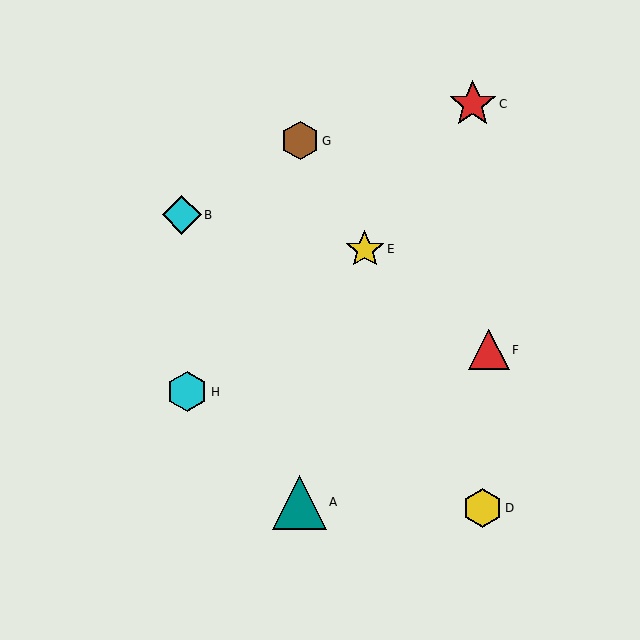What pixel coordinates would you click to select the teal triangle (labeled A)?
Click at (299, 502) to select the teal triangle A.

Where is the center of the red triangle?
The center of the red triangle is at (489, 350).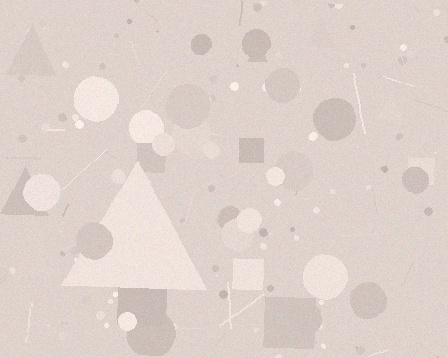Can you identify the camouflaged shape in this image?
The camouflaged shape is a triangle.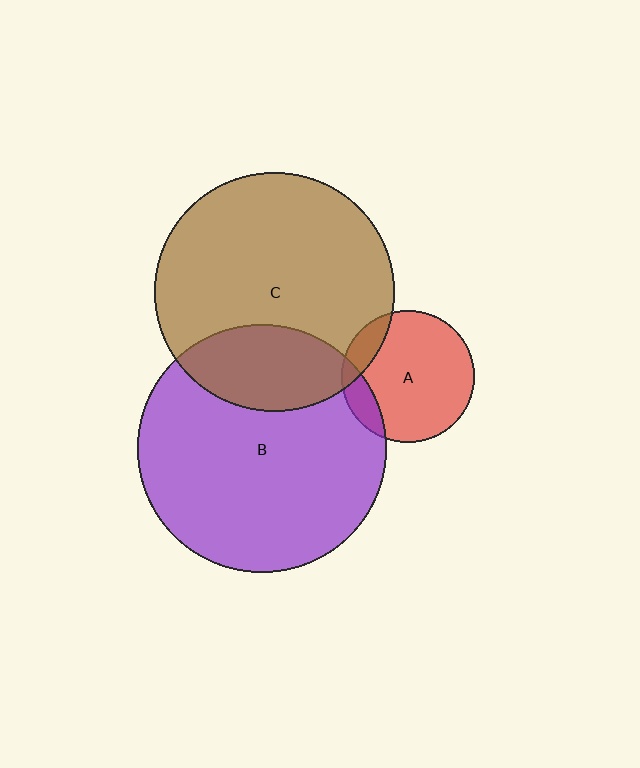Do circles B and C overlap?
Yes.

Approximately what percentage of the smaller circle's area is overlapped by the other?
Approximately 25%.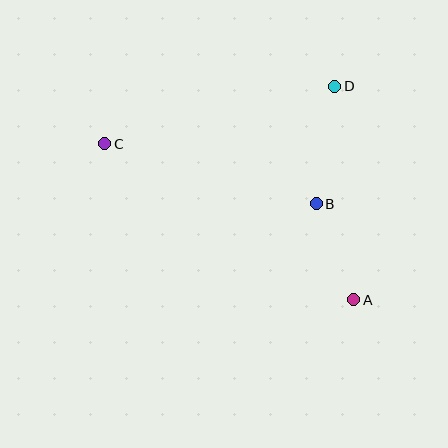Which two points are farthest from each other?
Points A and C are farthest from each other.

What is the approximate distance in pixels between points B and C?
The distance between B and C is approximately 220 pixels.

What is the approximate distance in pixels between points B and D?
The distance between B and D is approximately 119 pixels.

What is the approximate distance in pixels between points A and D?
The distance between A and D is approximately 215 pixels.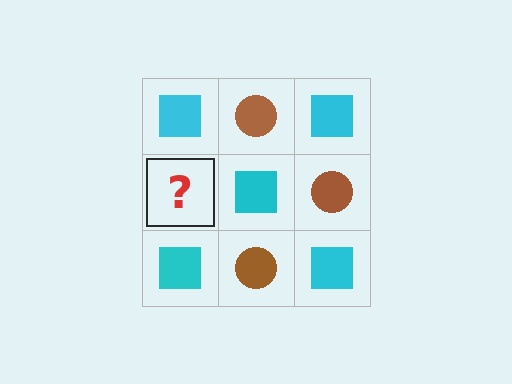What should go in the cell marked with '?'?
The missing cell should contain a brown circle.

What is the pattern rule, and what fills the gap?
The rule is that it alternates cyan square and brown circle in a checkerboard pattern. The gap should be filled with a brown circle.